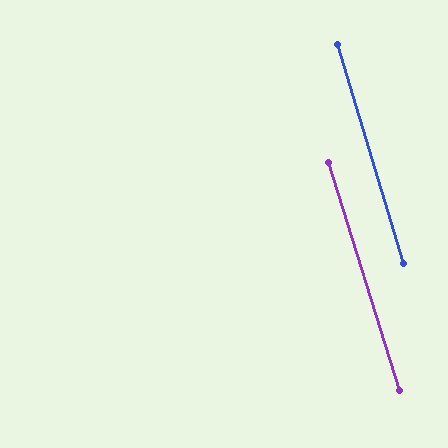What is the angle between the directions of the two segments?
Approximately 0 degrees.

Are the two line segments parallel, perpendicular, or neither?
Parallel — their directions differ by only 0.5°.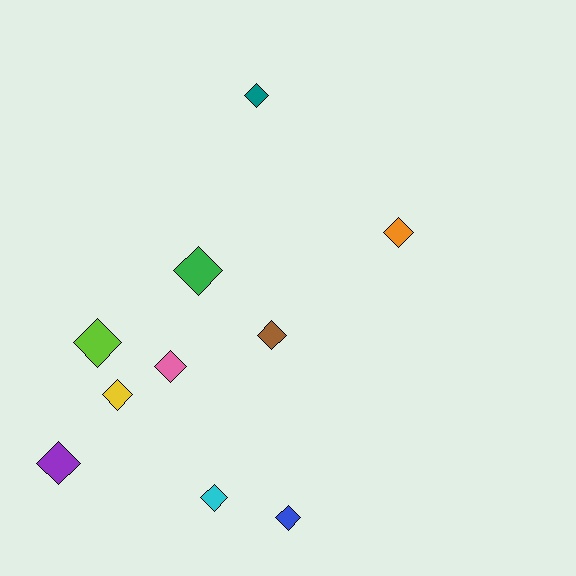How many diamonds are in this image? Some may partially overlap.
There are 10 diamonds.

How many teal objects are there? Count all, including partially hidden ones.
There is 1 teal object.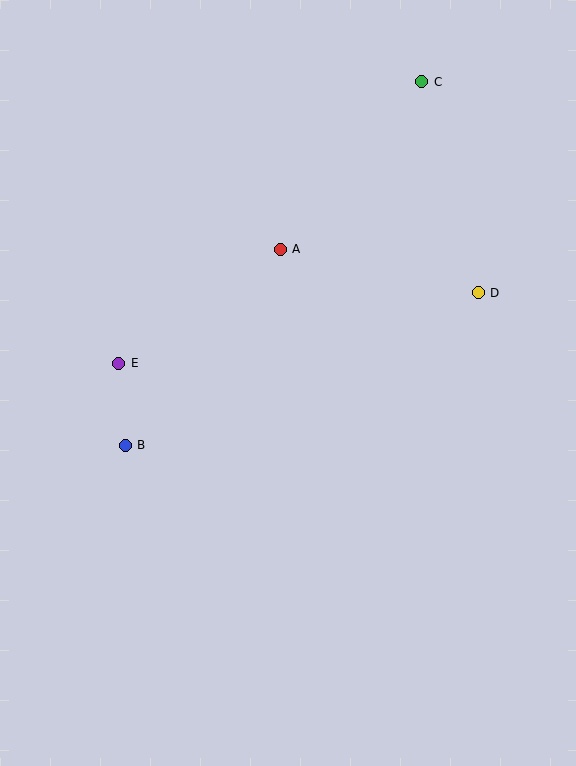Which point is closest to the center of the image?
Point A at (280, 249) is closest to the center.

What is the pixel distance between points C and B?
The distance between C and B is 469 pixels.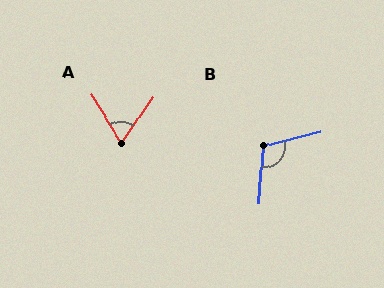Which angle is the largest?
B, at approximately 107 degrees.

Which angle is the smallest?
A, at approximately 67 degrees.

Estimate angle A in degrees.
Approximately 67 degrees.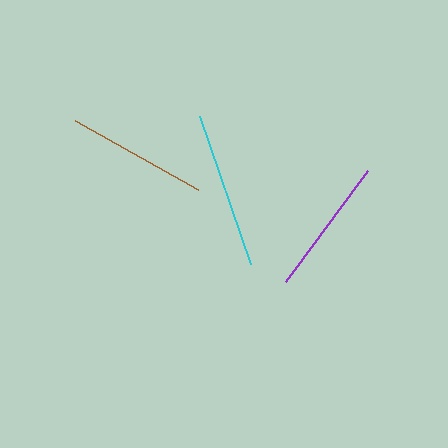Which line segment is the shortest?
The purple line is the shortest at approximately 138 pixels.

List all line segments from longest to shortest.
From longest to shortest: cyan, brown, purple.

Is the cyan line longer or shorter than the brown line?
The cyan line is longer than the brown line.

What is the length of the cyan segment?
The cyan segment is approximately 156 pixels long.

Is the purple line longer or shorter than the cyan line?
The cyan line is longer than the purple line.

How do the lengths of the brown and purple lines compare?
The brown and purple lines are approximately the same length.